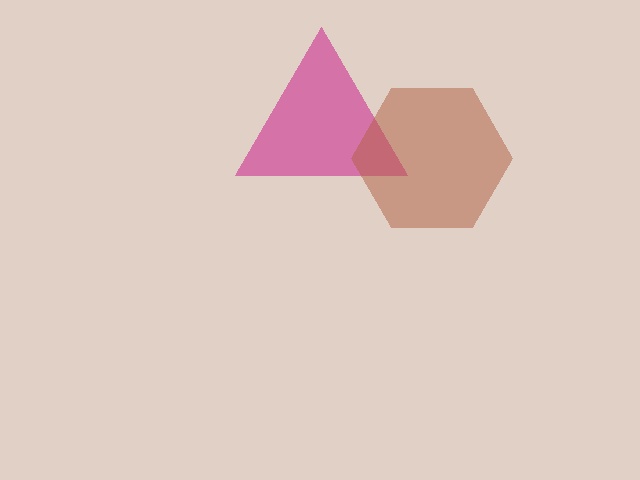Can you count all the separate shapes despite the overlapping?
Yes, there are 2 separate shapes.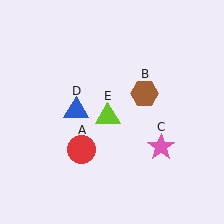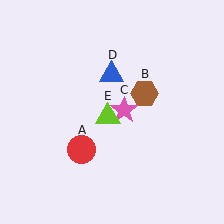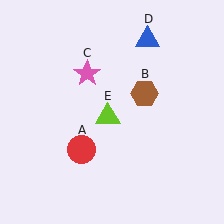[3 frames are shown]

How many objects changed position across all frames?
2 objects changed position: pink star (object C), blue triangle (object D).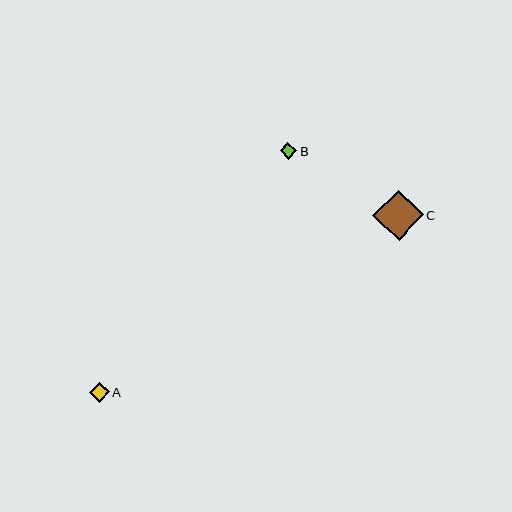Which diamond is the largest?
Diamond C is the largest with a size of approximately 50 pixels.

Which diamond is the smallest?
Diamond B is the smallest with a size of approximately 16 pixels.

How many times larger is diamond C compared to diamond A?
Diamond C is approximately 2.6 times the size of diamond A.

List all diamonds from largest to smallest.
From largest to smallest: C, A, B.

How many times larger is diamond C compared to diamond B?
Diamond C is approximately 3.1 times the size of diamond B.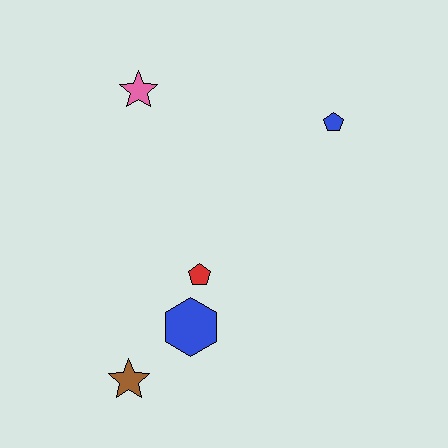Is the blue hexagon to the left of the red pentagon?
Yes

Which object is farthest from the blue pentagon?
The brown star is farthest from the blue pentagon.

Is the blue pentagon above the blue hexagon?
Yes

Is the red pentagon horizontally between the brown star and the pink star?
No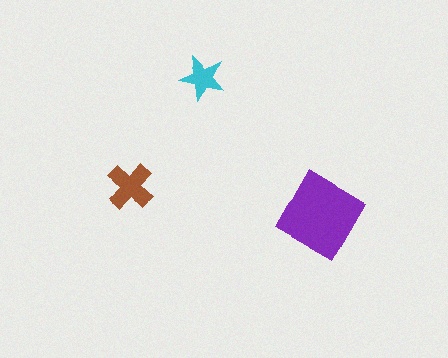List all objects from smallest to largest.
The cyan star, the brown cross, the purple diamond.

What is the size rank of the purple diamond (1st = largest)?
1st.